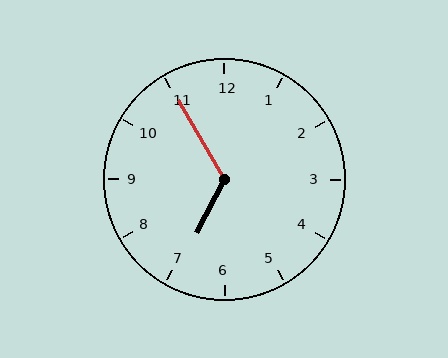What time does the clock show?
6:55.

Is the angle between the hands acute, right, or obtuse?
It is obtuse.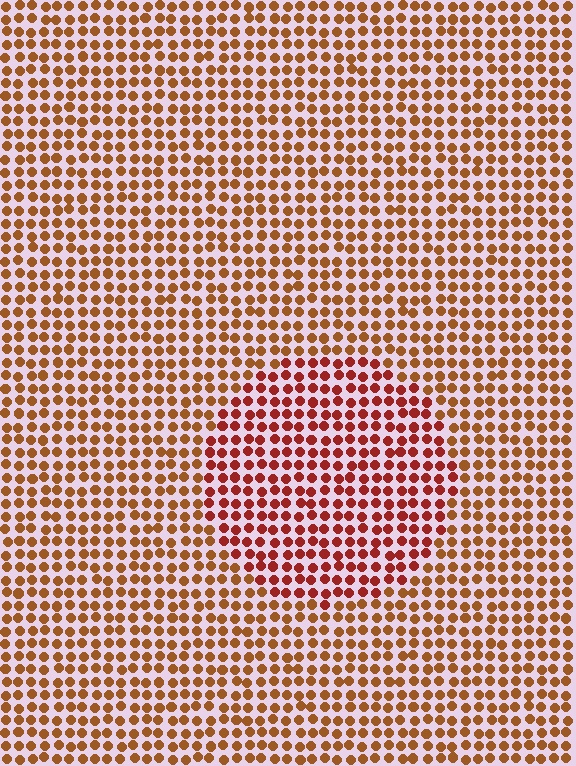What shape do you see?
I see a circle.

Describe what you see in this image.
The image is filled with small brown elements in a uniform arrangement. A circle-shaped region is visible where the elements are tinted to a slightly different hue, forming a subtle color boundary.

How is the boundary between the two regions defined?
The boundary is defined purely by a slight shift in hue (about 27 degrees). Spacing, size, and orientation are identical on both sides.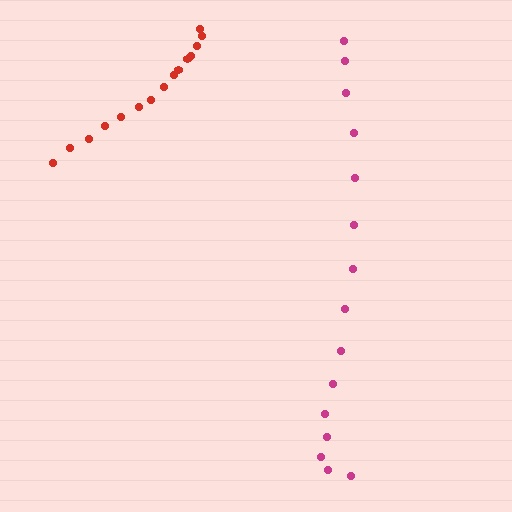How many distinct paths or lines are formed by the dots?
There are 2 distinct paths.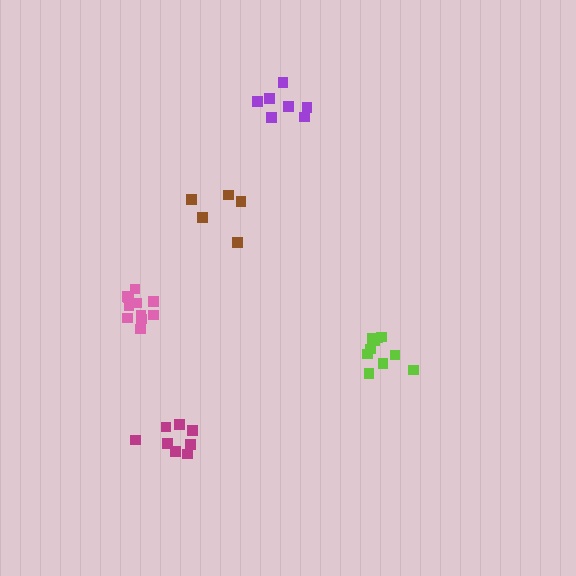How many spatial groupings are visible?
There are 5 spatial groupings.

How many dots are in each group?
Group 1: 5 dots, Group 2: 11 dots, Group 3: 11 dots, Group 4: 8 dots, Group 5: 7 dots (42 total).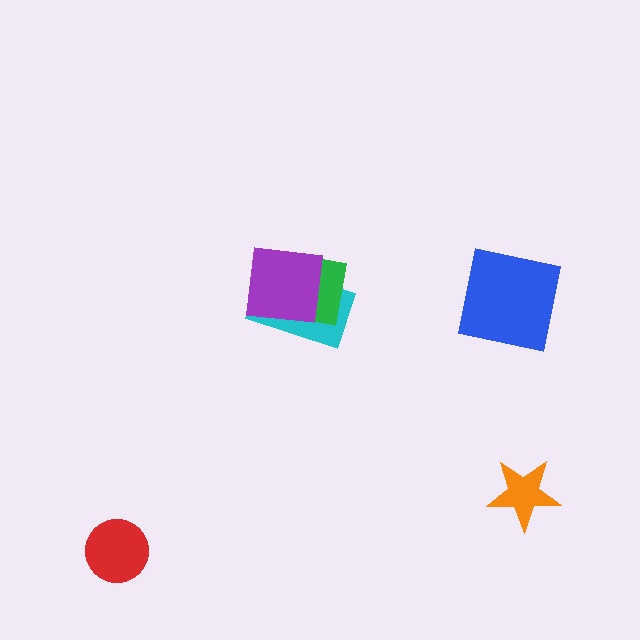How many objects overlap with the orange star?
0 objects overlap with the orange star.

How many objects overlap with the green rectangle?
2 objects overlap with the green rectangle.